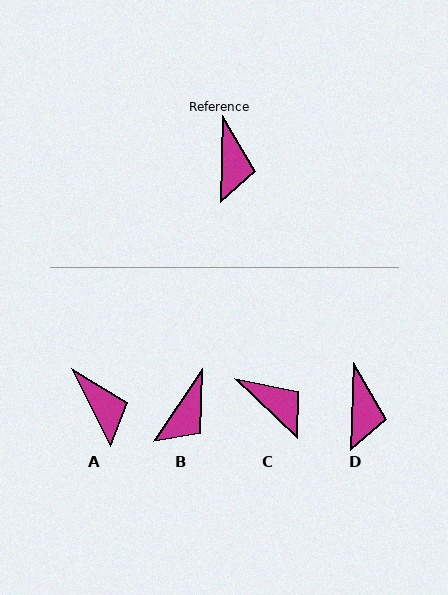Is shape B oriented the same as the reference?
No, it is off by about 32 degrees.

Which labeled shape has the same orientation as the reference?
D.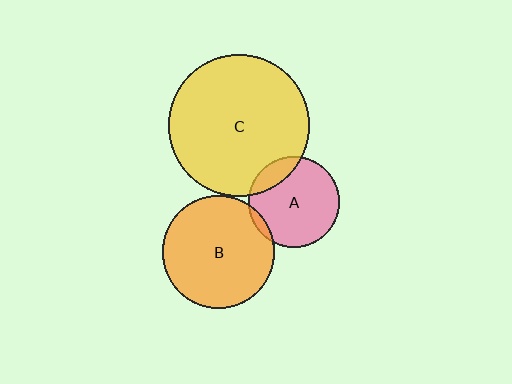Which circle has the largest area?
Circle C (yellow).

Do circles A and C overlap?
Yes.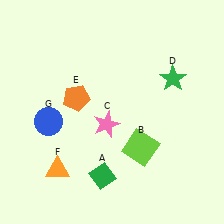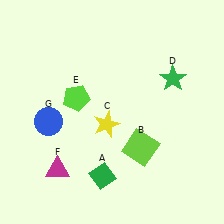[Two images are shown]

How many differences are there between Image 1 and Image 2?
There are 3 differences between the two images.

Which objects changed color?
C changed from pink to yellow. E changed from orange to lime. F changed from orange to magenta.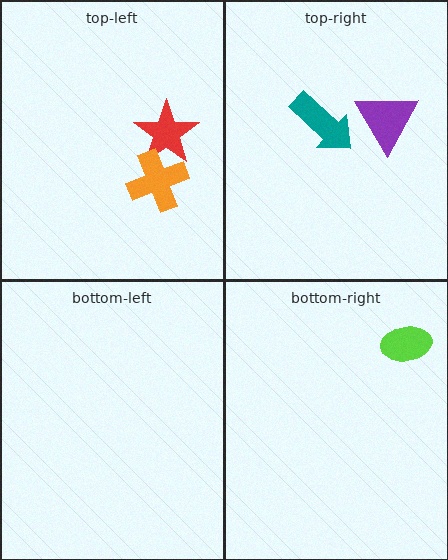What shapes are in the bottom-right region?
The lime ellipse.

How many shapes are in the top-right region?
2.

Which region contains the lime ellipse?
The bottom-right region.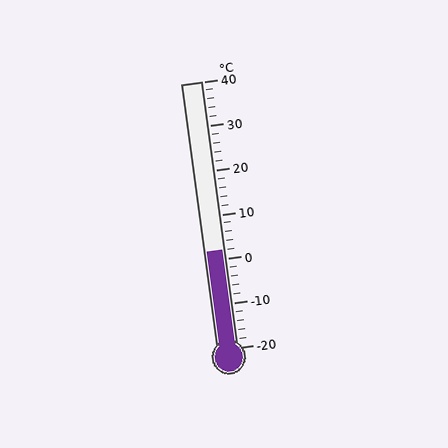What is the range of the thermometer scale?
The thermometer scale ranges from -20°C to 40°C.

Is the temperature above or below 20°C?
The temperature is below 20°C.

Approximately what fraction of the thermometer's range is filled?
The thermometer is filled to approximately 35% of its range.